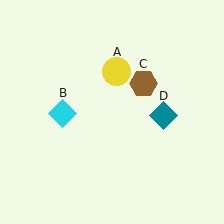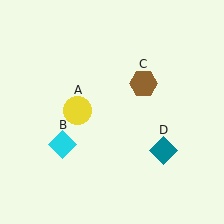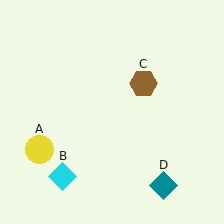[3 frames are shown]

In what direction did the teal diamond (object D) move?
The teal diamond (object D) moved down.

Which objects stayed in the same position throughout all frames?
Brown hexagon (object C) remained stationary.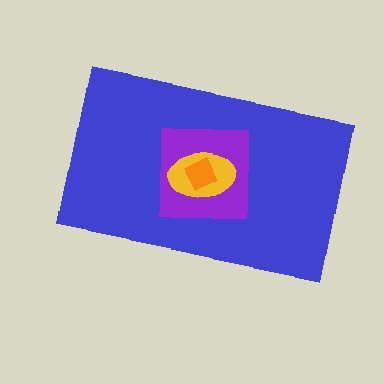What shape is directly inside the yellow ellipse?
The orange diamond.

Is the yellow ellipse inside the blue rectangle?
Yes.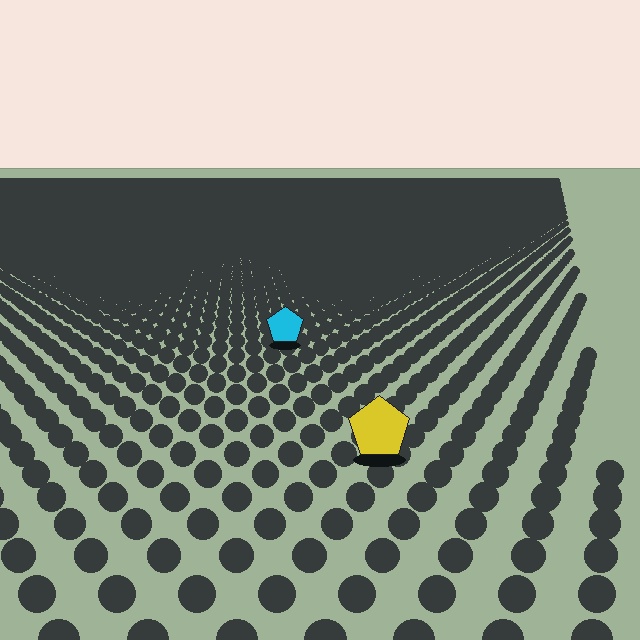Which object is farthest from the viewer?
The cyan pentagon is farthest from the viewer. It appears smaller and the ground texture around it is denser.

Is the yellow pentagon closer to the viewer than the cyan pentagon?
Yes. The yellow pentagon is closer — you can tell from the texture gradient: the ground texture is coarser near it.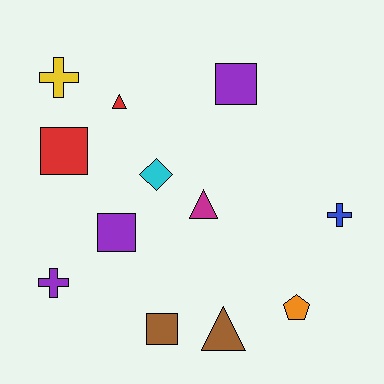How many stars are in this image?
There are no stars.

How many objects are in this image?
There are 12 objects.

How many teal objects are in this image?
There are no teal objects.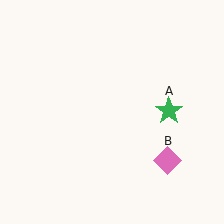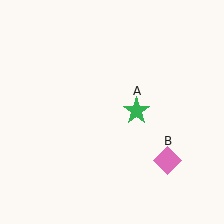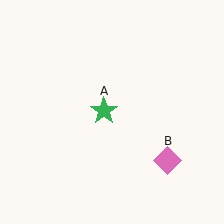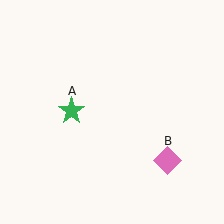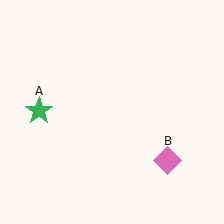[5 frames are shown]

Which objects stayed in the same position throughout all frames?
Pink diamond (object B) remained stationary.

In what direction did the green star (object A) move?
The green star (object A) moved left.